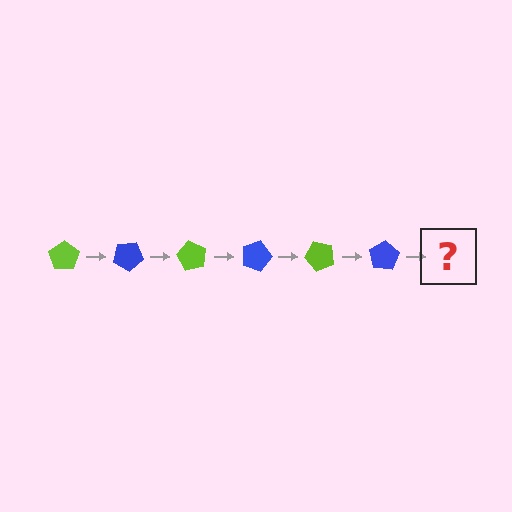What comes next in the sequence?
The next element should be a lime pentagon, rotated 180 degrees from the start.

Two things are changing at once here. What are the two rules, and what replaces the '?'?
The two rules are that it rotates 30 degrees each step and the color cycles through lime and blue. The '?' should be a lime pentagon, rotated 180 degrees from the start.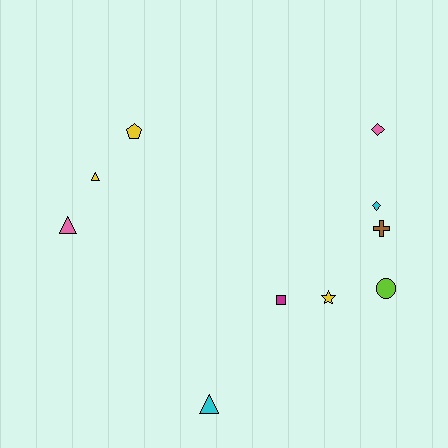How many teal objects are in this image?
There are no teal objects.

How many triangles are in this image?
There are 3 triangles.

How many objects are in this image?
There are 10 objects.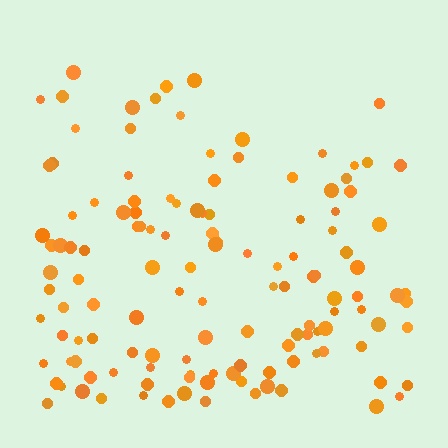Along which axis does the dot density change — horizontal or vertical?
Vertical.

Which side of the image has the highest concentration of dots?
The bottom.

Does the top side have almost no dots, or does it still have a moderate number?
Still a moderate number, just noticeably fewer than the bottom.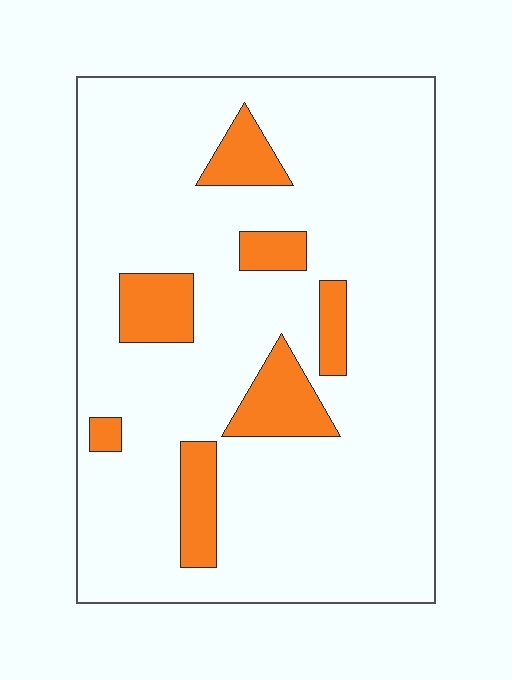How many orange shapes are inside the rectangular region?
7.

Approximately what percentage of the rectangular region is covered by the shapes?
Approximately 15%.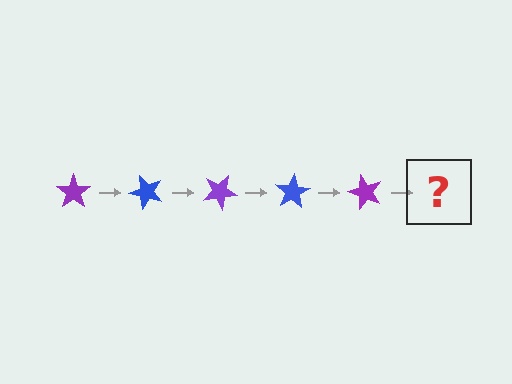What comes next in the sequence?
The next element should be a blue star, rotated 250 degrees from the start.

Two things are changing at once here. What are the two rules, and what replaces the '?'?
The two rules are that it rotates 50 degrees each step and the color cycles through purple and blue. The '?' should be a blue star, rotated 250 degrees from the start.